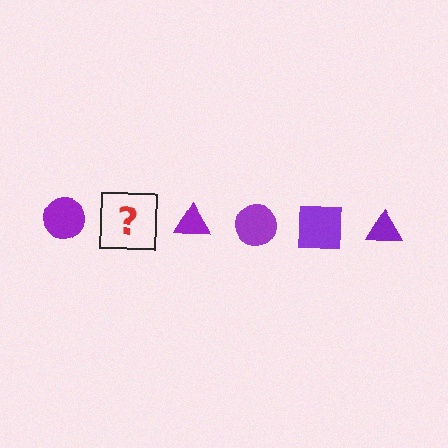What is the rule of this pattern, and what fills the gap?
The rule is that the pattern cycles through circle, square, triangle shapes in purple. The gap should be filled with a purple square.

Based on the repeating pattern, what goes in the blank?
The blank should be a purple square.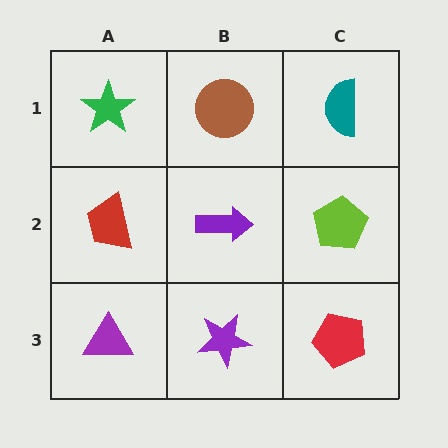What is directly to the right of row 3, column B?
A red pentagon.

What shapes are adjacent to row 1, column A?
A red trapezoid (row 2, column A), a brown circle (row 1, column B).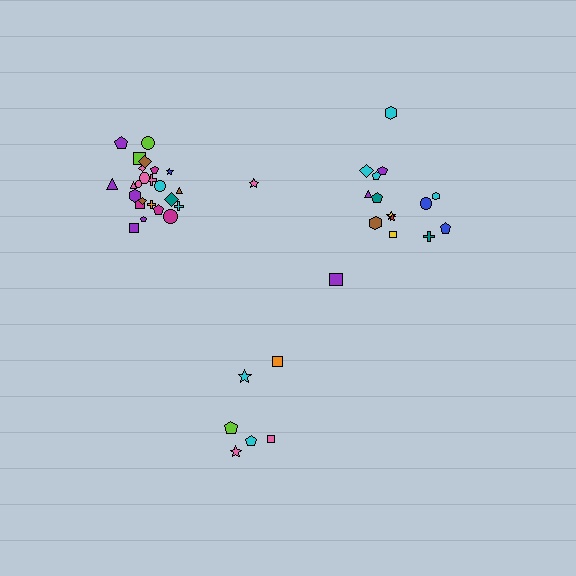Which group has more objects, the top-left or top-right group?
The top-left group.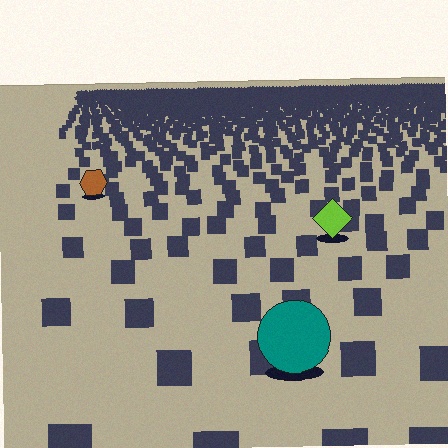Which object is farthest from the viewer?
The brown hexagon is farthest from the viewer. It appears smaller and the ground texture around it is denser.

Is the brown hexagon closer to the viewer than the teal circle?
No. The teal circle is closer — you can tell from the texture gradient: the ground texture is coarser near it.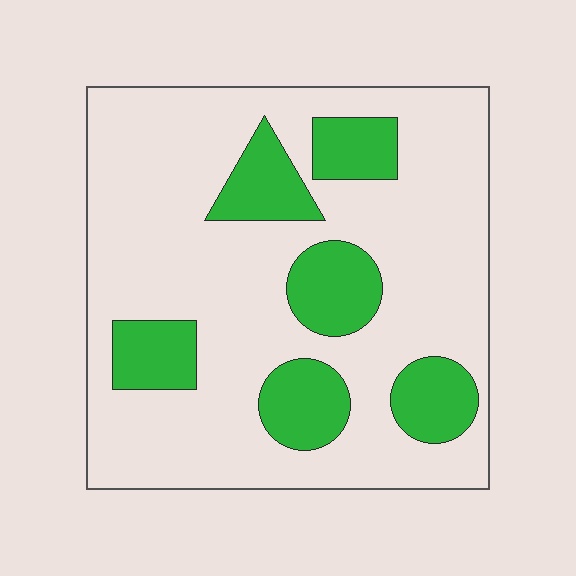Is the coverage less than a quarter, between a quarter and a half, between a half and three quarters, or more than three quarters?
Less than a quarter.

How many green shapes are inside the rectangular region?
6.